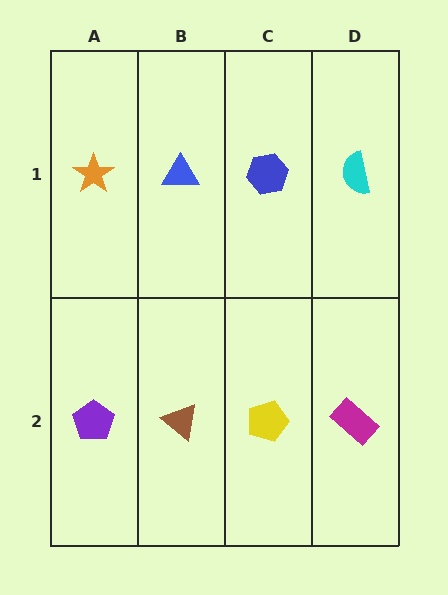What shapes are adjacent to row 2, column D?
A cyan semicircle (row 1, column D), a yellow pentagon (row 2, column C).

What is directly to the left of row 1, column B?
An orange star.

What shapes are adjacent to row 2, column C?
A blue hexagon (row 1, column C), a brown triangle (row 2, column B), a magenta rectangle (row 2, column D).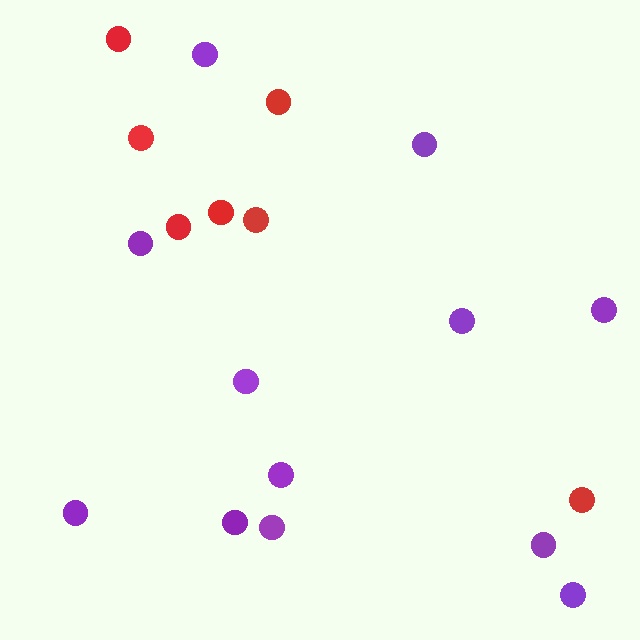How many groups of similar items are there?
There are 2 groups: one group of red circles (7) and one group of purple circles (12).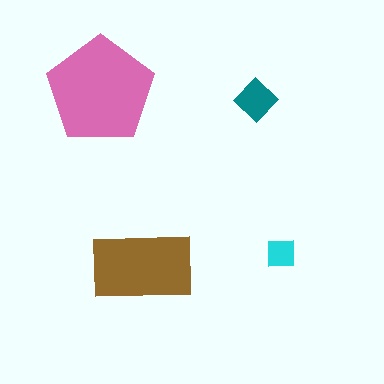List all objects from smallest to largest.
The cyan square, the teal diamond, the brown rectangle, the pink pentagon.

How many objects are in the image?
There are 4 objects in the image.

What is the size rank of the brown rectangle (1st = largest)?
2nd.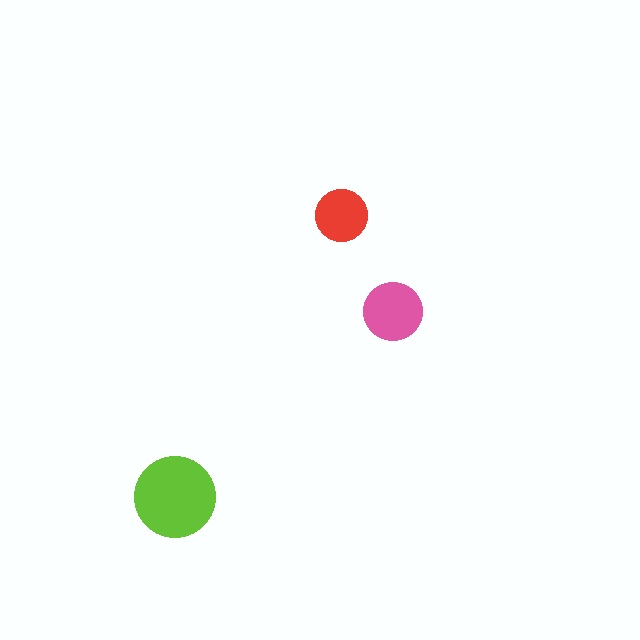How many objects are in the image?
There are 3 objects in the image.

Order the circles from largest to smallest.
the lime one, the pink one, the red one.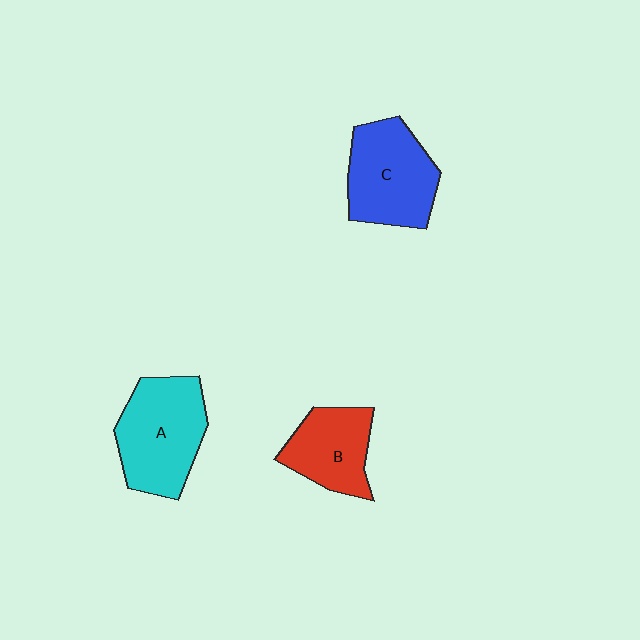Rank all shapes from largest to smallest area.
From largest to smallest: A (cyan), C (blue), B (red).